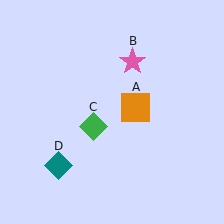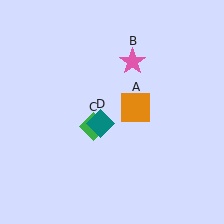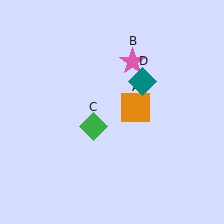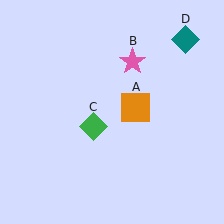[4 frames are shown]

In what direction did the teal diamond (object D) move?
The teal diamond (object D) moved up and to the right.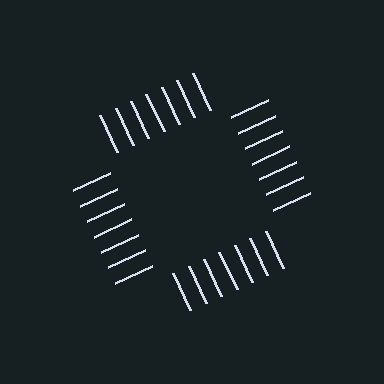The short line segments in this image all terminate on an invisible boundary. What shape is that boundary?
An illusory square — the line segments terminate on its edges but no continuous stroke is drawn.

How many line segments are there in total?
28 — 7 along each of the 4 edges.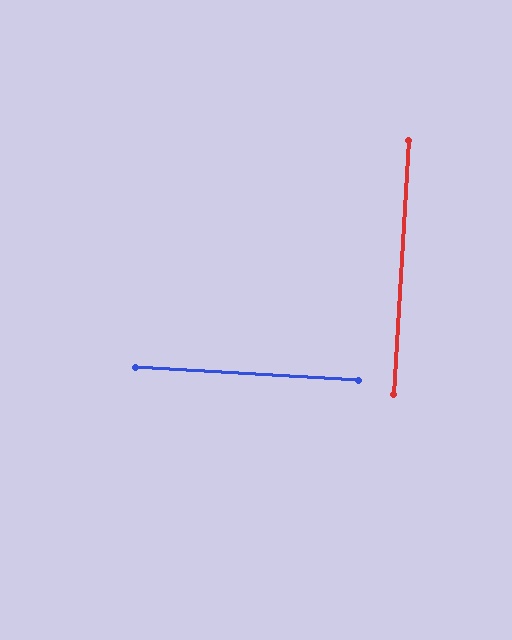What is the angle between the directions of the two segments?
Approximately 90 degrees.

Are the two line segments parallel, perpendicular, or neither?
Perpendicular — they meet at approximately 90°.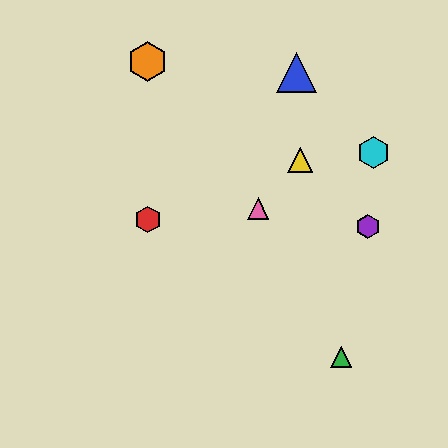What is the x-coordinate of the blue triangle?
The blue triangle is at x≈296.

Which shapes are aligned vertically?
The red hexagon, the orange hexagon are aligned vertically.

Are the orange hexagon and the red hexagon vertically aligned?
Yes, both are at x≈148.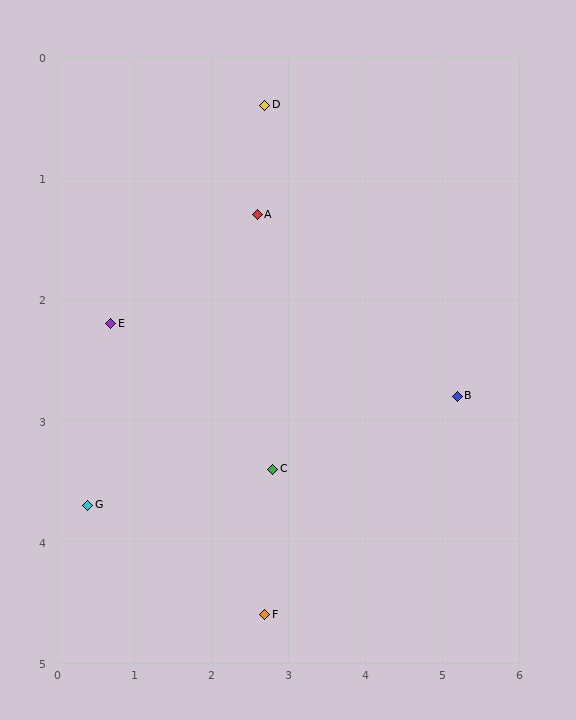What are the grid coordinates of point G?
Point G is at approximately (0.4, 3.7).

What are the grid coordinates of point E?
Point E is at approximately (0.7, 2.2).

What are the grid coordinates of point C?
Point C is at approximately (2.8, 3.4).